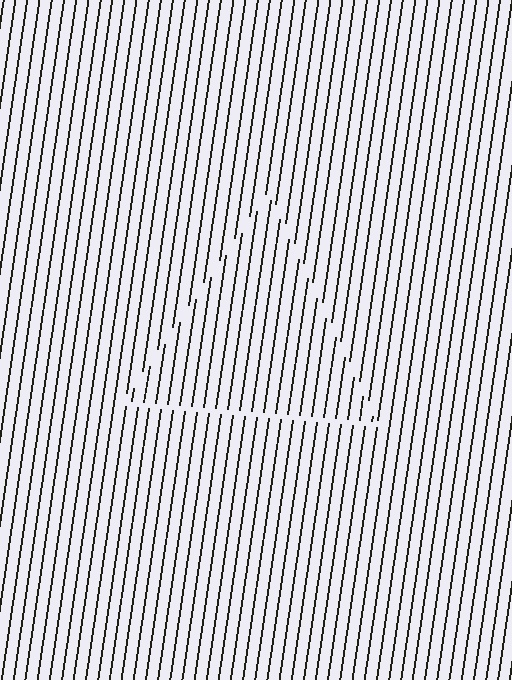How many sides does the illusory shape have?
3 sides — the line-ends trace a triangle.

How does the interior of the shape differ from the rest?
The interior of the shape contains the same grating, shifted by half a period — the contour is defined by the phase discontinuity where line-ends from the inner and outer gratings abut.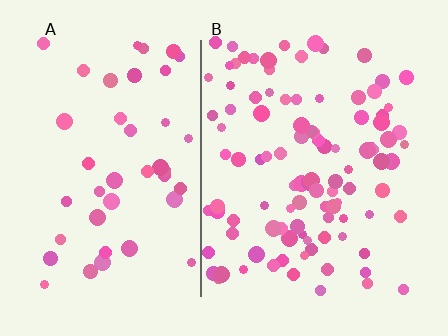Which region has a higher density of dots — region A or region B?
B (the right).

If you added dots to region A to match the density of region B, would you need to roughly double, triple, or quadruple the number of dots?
Approximately double.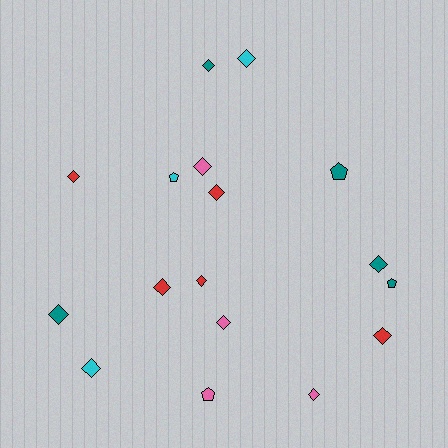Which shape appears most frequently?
Diamond, with 13 objects.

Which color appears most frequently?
Red, with 5 objects.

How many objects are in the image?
There are 17 objects.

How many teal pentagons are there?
There are 2 teal pentagons.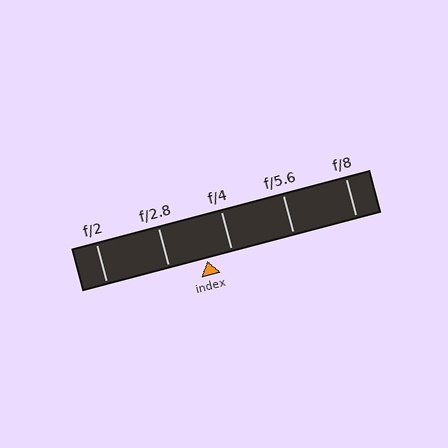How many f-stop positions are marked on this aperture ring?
There are 5 f-stop positions marked.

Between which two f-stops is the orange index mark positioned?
The index mark is between f/2.8 and f/4.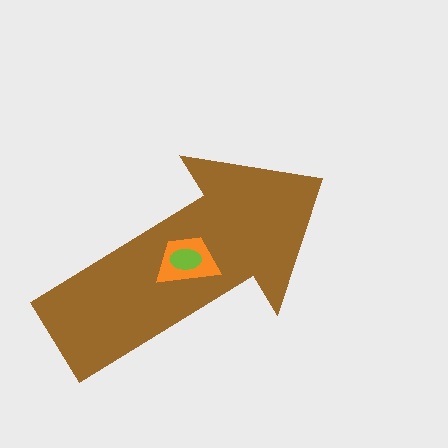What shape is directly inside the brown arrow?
The orange trapezoid.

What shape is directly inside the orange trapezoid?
The lime ellipse.